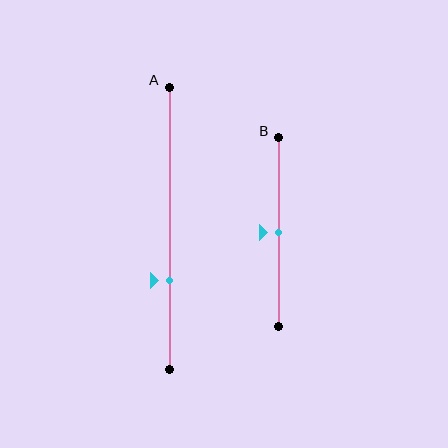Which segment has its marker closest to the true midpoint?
Segment B has its marker closest to the true midpoint.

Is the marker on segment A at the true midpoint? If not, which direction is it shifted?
No, the marker on segment A is shifted downward by about 18% of the segment length.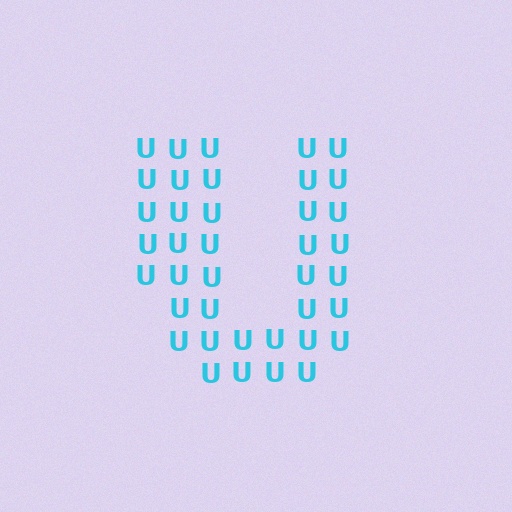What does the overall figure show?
The overall figure shows the letter U.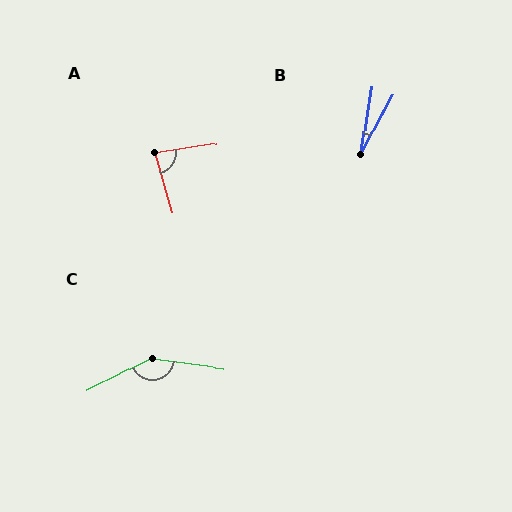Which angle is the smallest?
B, at approximately 19 degrees.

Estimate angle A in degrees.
Approximately 83 degrees.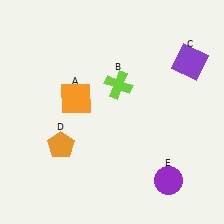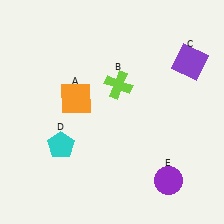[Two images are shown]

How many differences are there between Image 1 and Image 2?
There is 1 difference between the two images.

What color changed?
The pentagon (D) changed from orange in Image 1 to cyan in Image 2.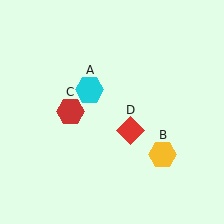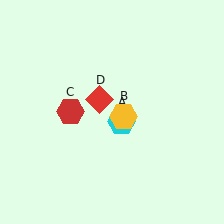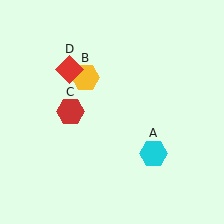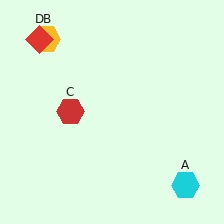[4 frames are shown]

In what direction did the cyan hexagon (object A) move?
The cyan hexagon (object A) moved down and to the right.